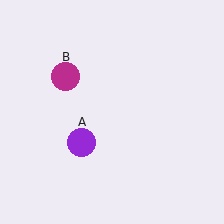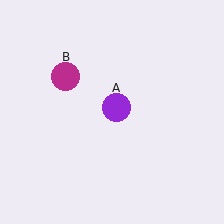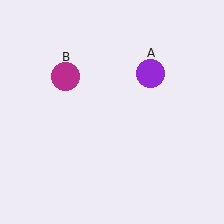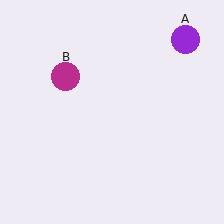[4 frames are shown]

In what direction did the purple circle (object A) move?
The purple circle (object A) moved up and to the right.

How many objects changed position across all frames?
1 object changed position: purple circle (object A).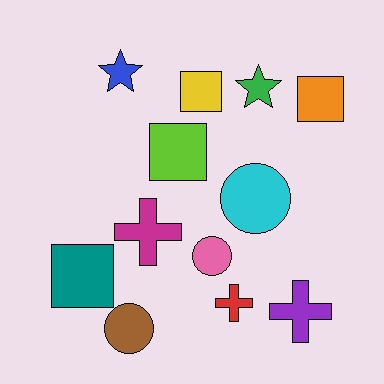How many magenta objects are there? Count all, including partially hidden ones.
There is 1 magenta object.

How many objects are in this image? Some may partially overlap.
There are 12 objects.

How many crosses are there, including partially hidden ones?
There are 3 crosses.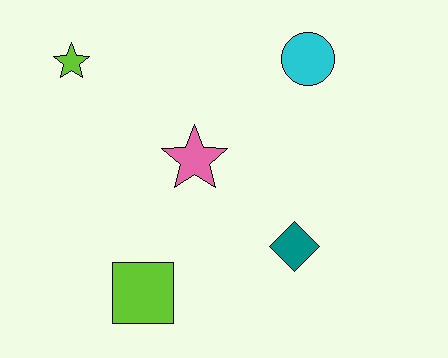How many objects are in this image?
There are 5 objects.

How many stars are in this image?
There are 2 stars.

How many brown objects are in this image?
There are no brown objects.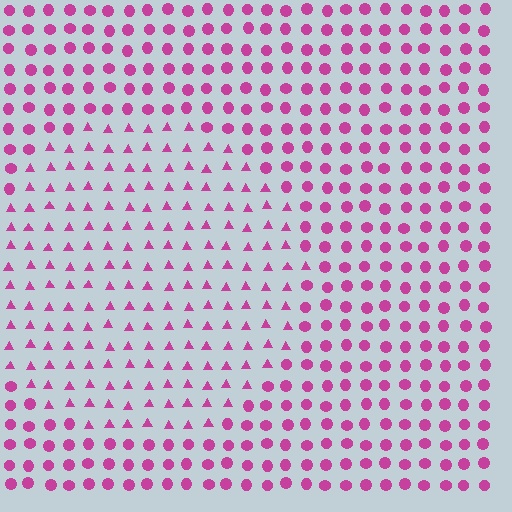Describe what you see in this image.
The image is filled with small magenta elements arranged in a uniform grid. A circle-shaped region contains triangles, while the surrounding area contains circles. The boundary is defined purely by the change in element shape.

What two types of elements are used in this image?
The image uses triangles inside the circle region and circles outside it.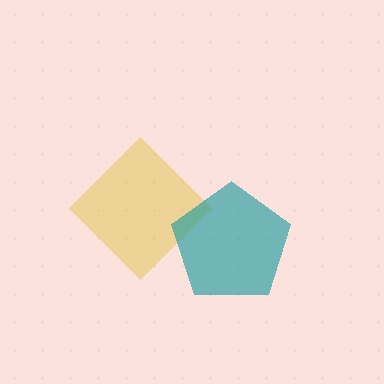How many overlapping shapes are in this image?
There are 2 overlapping shapes in the image.